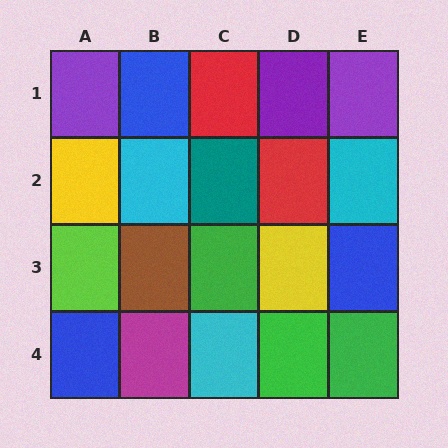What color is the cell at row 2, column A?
Yellow.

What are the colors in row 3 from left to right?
Lime, brown, green, yellow, blue.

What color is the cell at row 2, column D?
Red.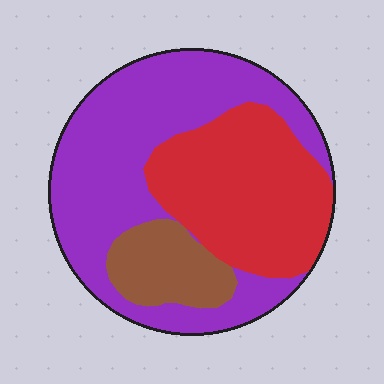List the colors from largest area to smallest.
From largest to smallest: purple, red, brown.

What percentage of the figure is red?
Red takes up between a third and a half of the figure.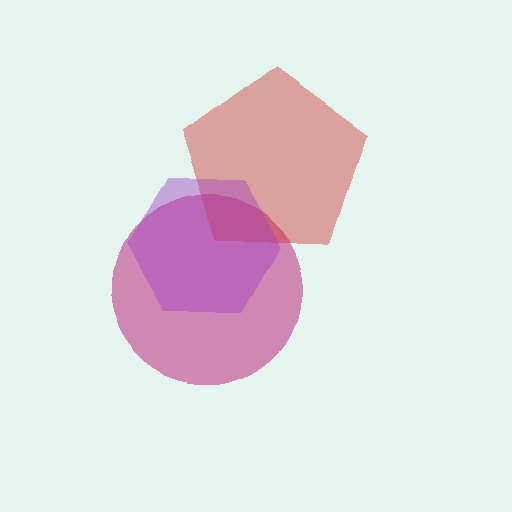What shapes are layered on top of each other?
The layered shapes are: a magenta circle, a red pentagon, a purple hexagon.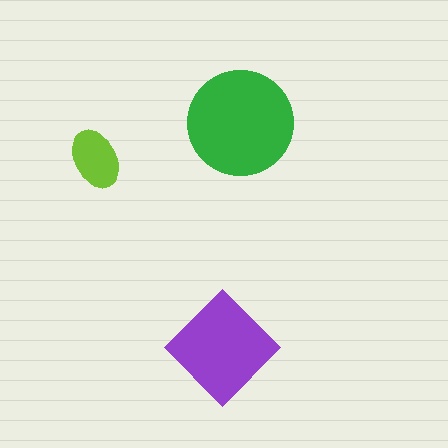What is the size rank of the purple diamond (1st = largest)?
2nd.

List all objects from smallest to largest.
The lime ellipse, the purple diamond, the green circle.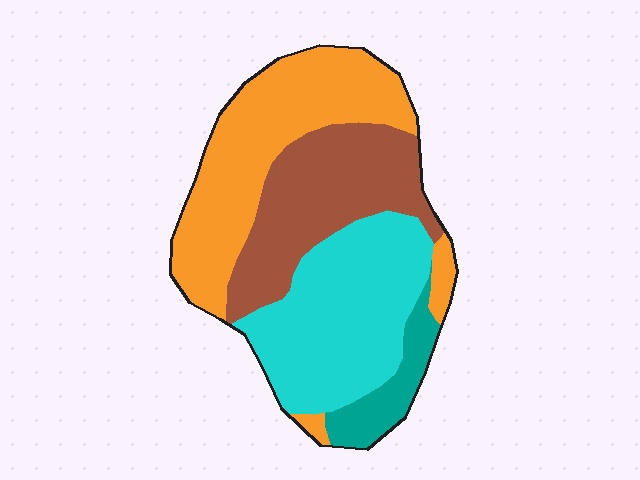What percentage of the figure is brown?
Brown covers roughly 25% of the figure.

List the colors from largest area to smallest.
From largest to smallest: orange, cyan, brown, teal.